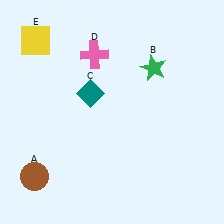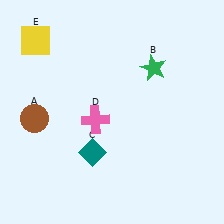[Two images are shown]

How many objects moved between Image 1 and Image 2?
3 objects moved between the two images.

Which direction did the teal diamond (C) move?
The teal diamond (C) moved down.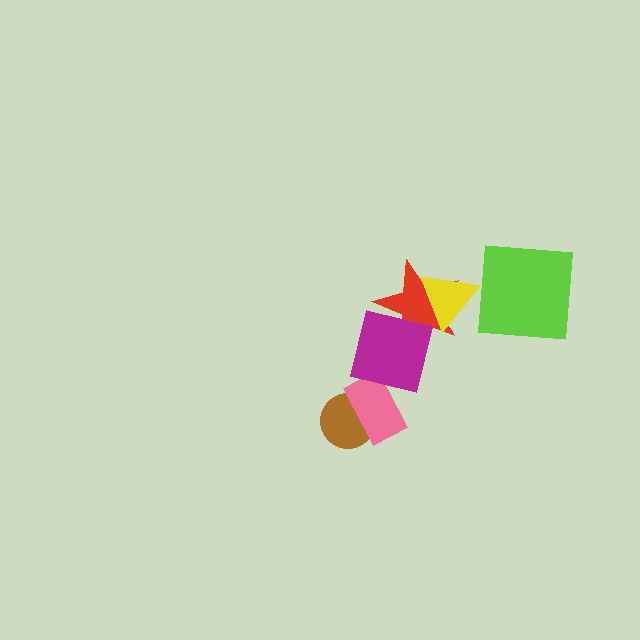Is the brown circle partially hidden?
Yes, it is partially covered by another shape.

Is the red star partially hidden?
Yes, it is partially covered by another shape.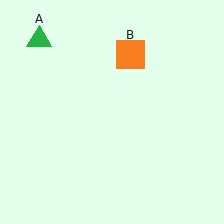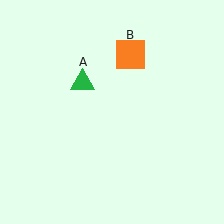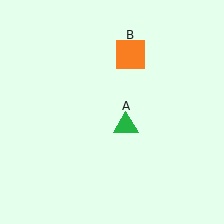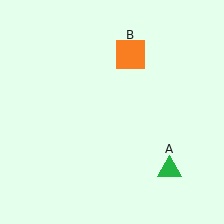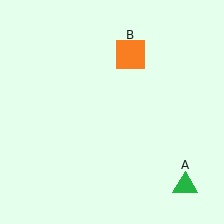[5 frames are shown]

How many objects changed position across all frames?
1 object changed position: green triangle (object A).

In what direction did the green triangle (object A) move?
The green triangle (object A) moved down and to the right.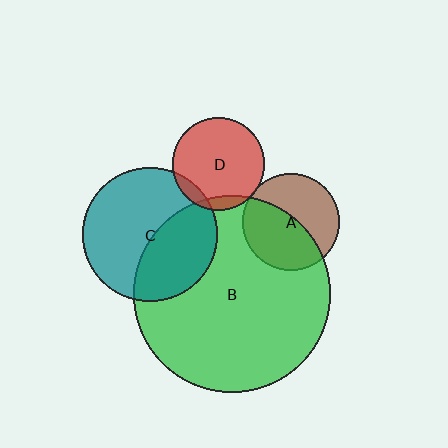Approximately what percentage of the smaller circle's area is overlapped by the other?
Approximately 5%.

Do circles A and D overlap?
Yes.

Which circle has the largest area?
Circle B (green).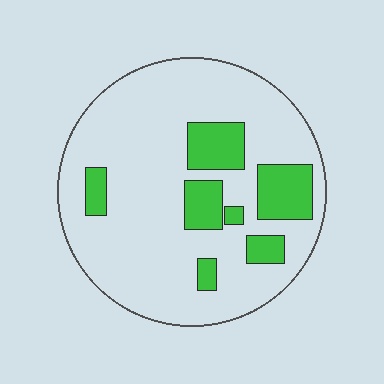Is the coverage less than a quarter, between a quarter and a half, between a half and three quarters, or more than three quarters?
Less than a quarter.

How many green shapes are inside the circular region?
7.